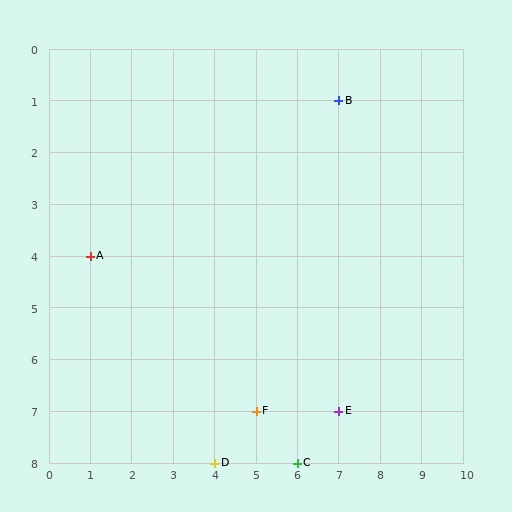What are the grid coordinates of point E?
Point E is at grid coordinates (7, 7).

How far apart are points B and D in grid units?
Points B and D are 3 columns and 7 rows apart (about 7.6 grid units diagonally).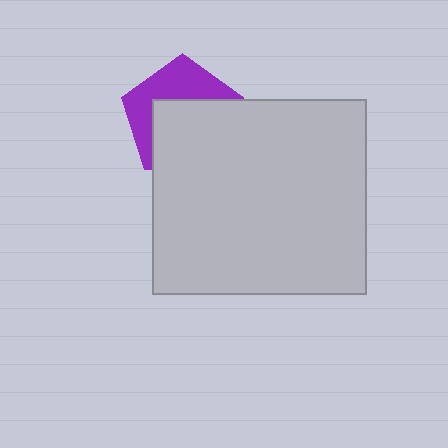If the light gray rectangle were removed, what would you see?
You would see the complete purple pentagon.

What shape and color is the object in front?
The object in front is a light gray rectangle.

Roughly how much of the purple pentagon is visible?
A small part of it is visible (roughly 43%).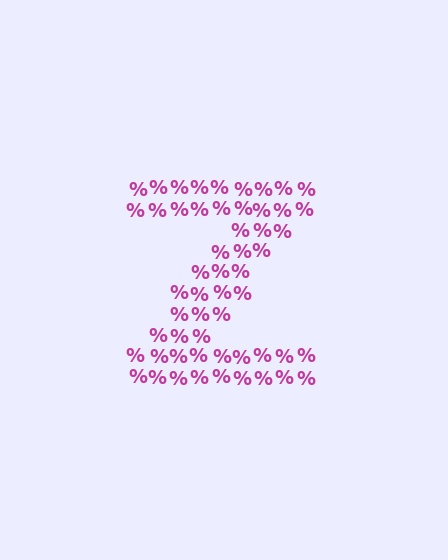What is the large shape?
The large shape is the letter Z.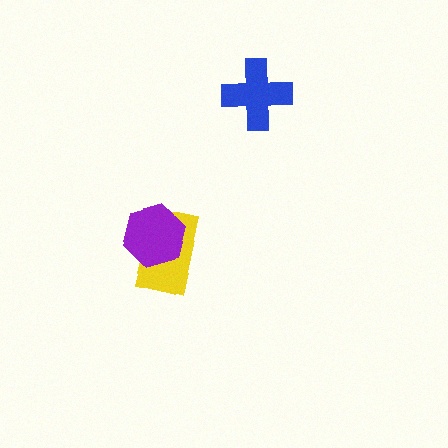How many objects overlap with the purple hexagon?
1 object overlaps with the purple hexagon.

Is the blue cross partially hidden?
No, no other shape covers it.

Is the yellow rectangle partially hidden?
Yes, it is partially covered by another shape.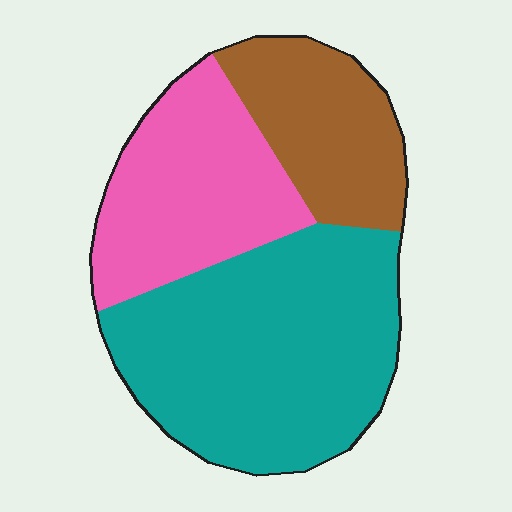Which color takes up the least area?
Brown, at roughly 20%.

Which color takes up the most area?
Teal, at roughly 50%.